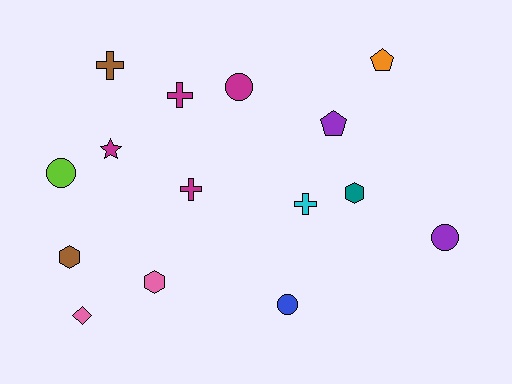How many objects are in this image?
There are 15 objects.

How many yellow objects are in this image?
There are no yellow objects.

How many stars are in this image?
There is 1 star.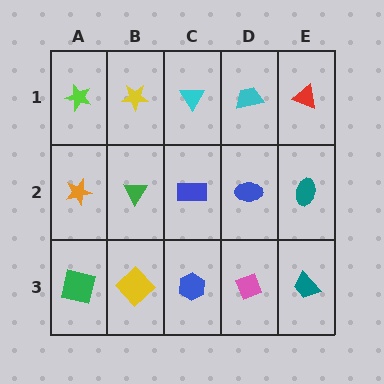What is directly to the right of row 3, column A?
A yellow diamond.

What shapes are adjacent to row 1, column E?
A teal ellipse (row 2, column E), a cyan trapezoid (row 1, column D).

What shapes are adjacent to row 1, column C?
A blue rectangle (row 2, column C), a yellow star (row 1, column B), a cyan trapezoid (row 1, column D).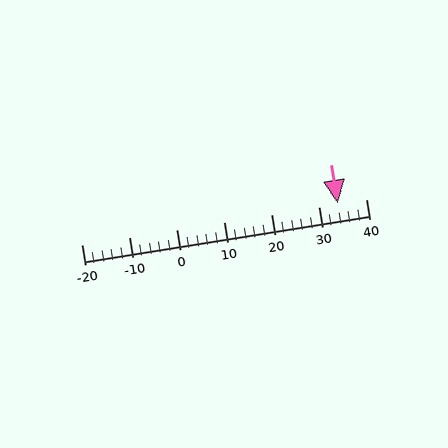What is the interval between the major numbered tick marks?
The major tick marks are spaced 10 units apart.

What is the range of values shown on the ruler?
The ruler shows values from -20 to 40.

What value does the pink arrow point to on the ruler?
The pink arrow points to approximately 34.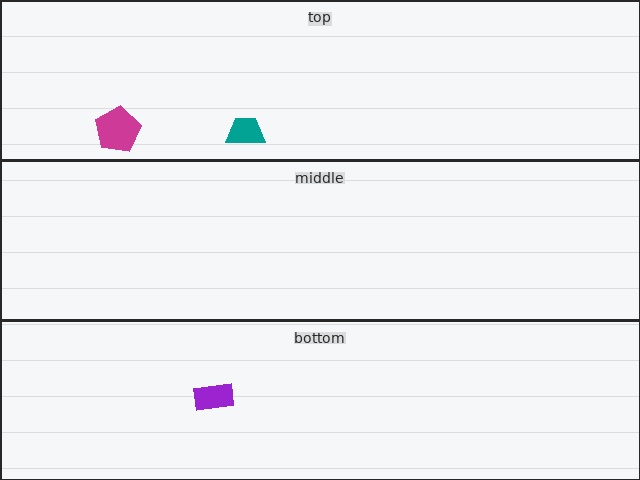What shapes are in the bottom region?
The purple rectangle.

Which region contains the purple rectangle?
The bottom region.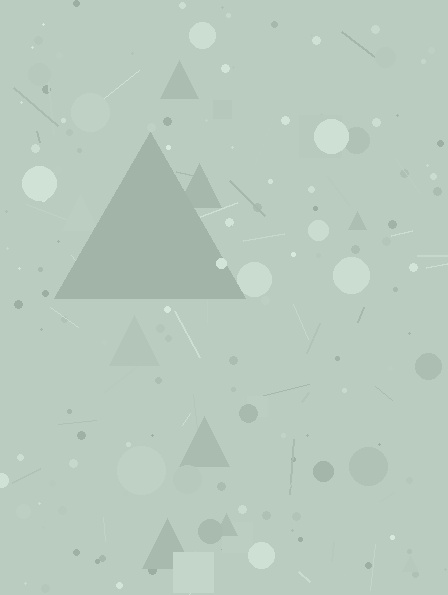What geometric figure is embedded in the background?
A triangle is embedded in the background.